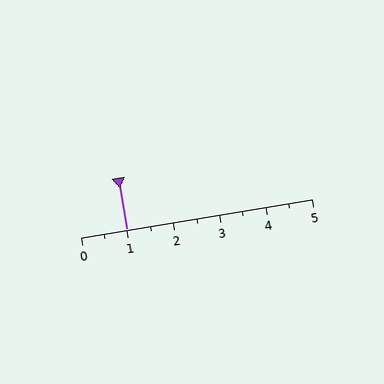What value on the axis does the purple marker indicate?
The marker indicates approximately 1.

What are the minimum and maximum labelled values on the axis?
The axis runs from 0 to 5.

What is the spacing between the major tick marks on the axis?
The major ticks are spaced 1 apart.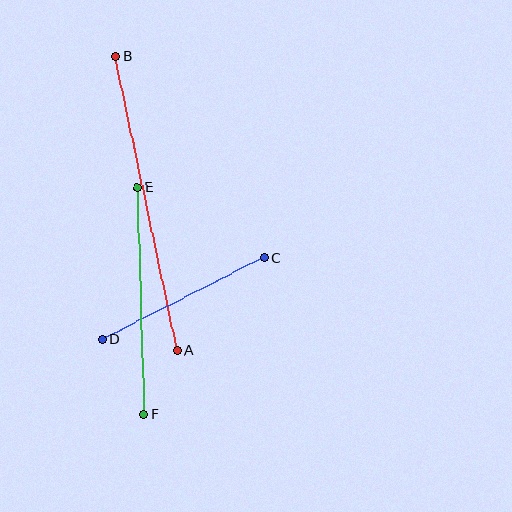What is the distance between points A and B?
The distance is approximately 301 pixels.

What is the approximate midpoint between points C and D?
The midpoint is at approximately (183, 299) pixels.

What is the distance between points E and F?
The distance is approximately 227 pixels.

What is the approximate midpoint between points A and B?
The midpoint is at approximately (146, 203) pixels.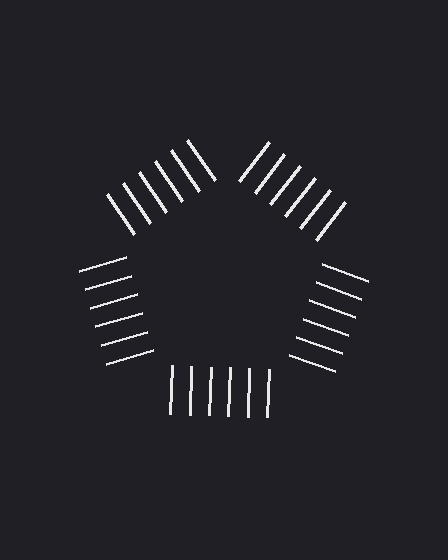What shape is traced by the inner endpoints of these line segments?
An illusory pentagon — the line segments terminate on its edges but no continuous stroke is drawn.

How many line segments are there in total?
30 — 6 along each of the 5 edges.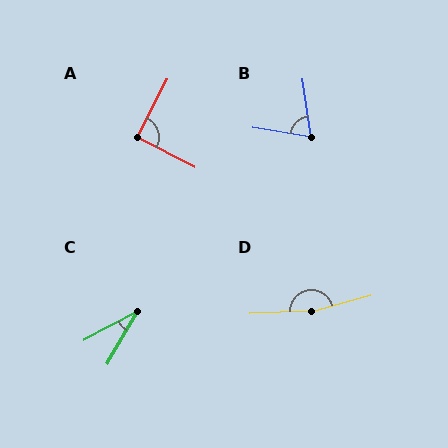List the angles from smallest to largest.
C (32°), B (72°), A (90°), D (167°).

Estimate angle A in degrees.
Approximately 90 degrees.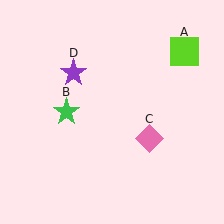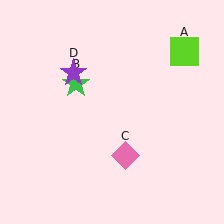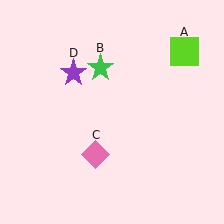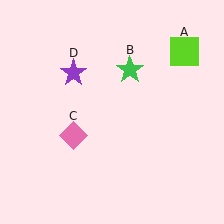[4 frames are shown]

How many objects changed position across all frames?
2 objects changed position: green star (object B), pink diamond (object C).